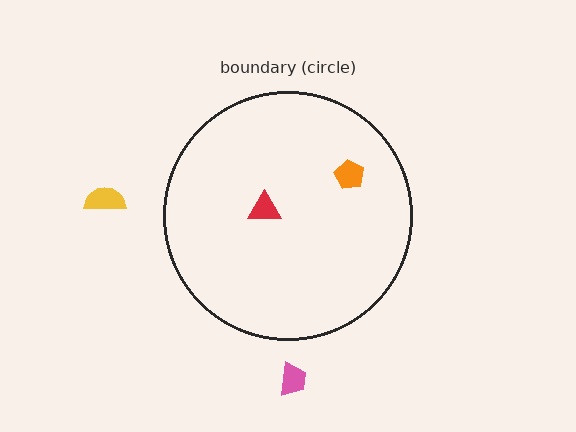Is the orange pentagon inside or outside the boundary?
Inside.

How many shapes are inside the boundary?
2 inside, 2 outside.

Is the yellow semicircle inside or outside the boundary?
Outside.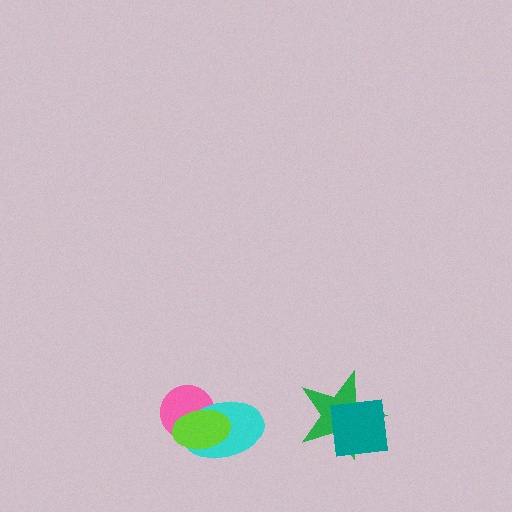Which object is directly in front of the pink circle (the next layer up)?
The cyan ellipse is directly in front of the pink circle.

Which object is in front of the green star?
The teal square is in front of the green star.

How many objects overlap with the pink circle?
2 objects overlap with the pink circle.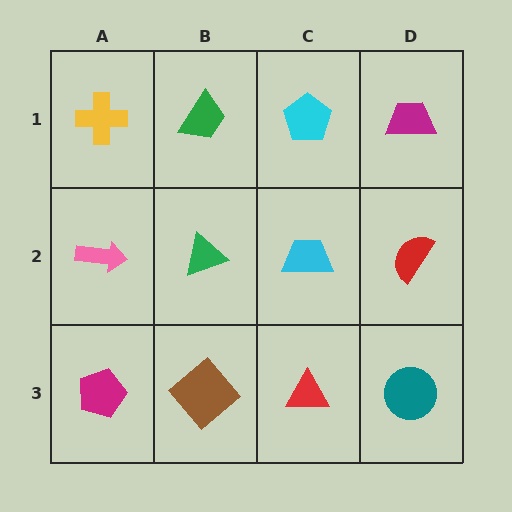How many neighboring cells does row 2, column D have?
3.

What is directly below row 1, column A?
A pink arrow.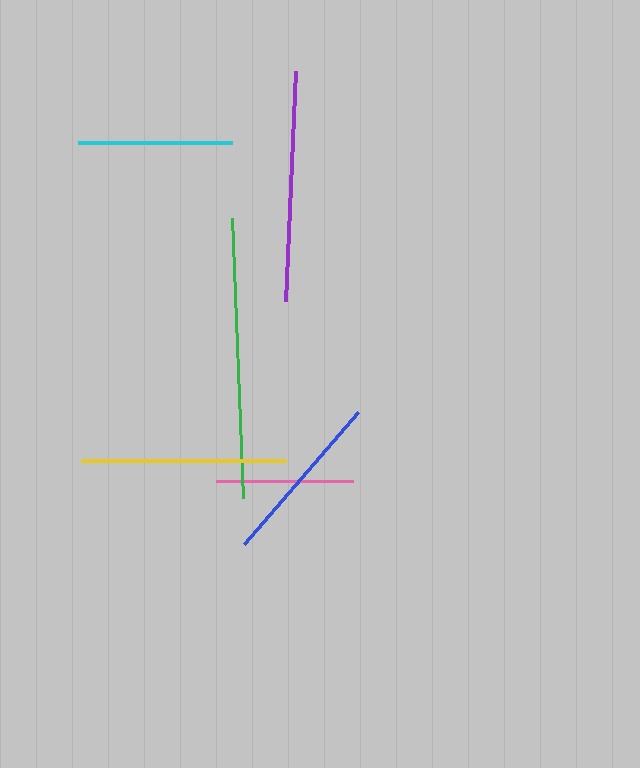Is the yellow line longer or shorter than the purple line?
The purple line is longer than the yellow line.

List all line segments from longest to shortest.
From longest to shortest: green, purple, yellow, blue, cyan, pink.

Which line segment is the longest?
The green line is the longest at approximately 279 pixels.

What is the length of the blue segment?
The blue segment is approximately 174 pixels long.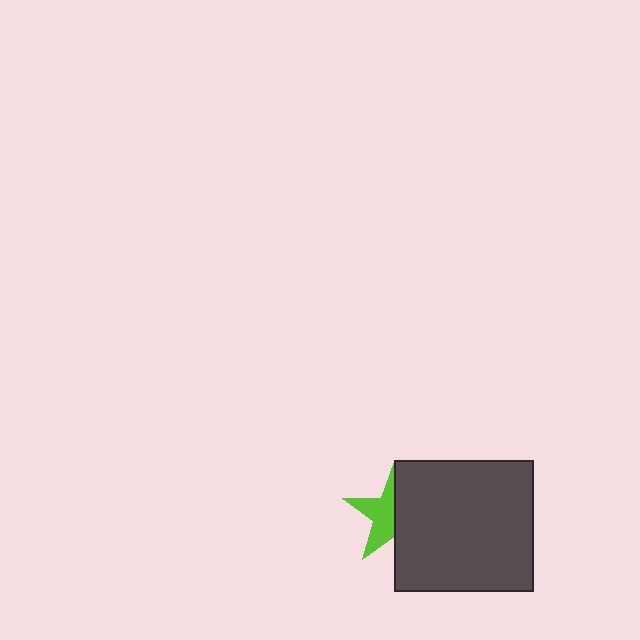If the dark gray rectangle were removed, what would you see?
You would see the complete lime star.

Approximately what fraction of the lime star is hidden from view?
Roughly 52% of the lime star is hidden behind the dark gray rectangle.